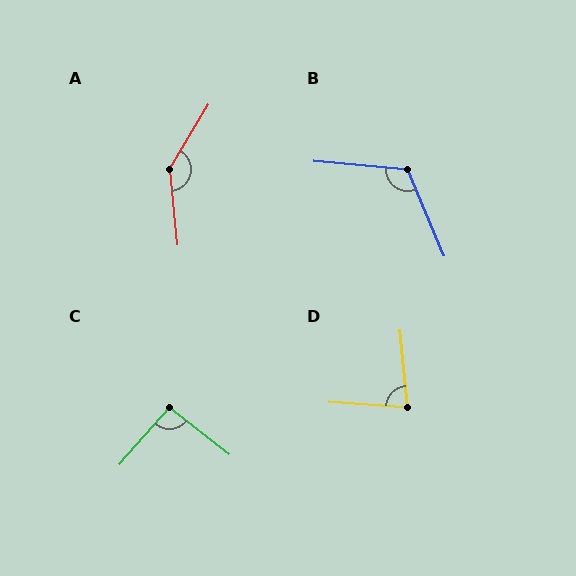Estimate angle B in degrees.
Approximately 118 degrees.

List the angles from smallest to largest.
D (81°), C (93°), B (118°), A (143°).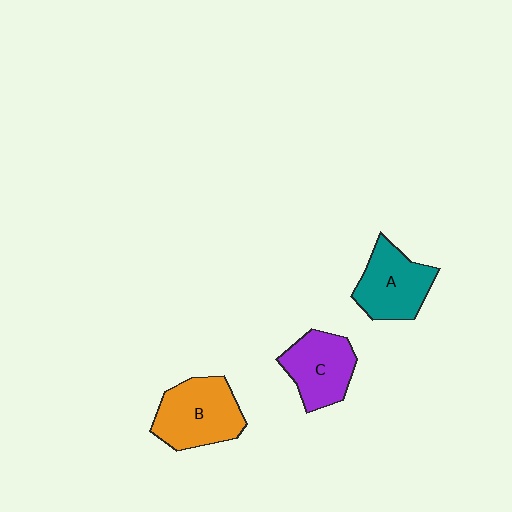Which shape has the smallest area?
Shape C (purple).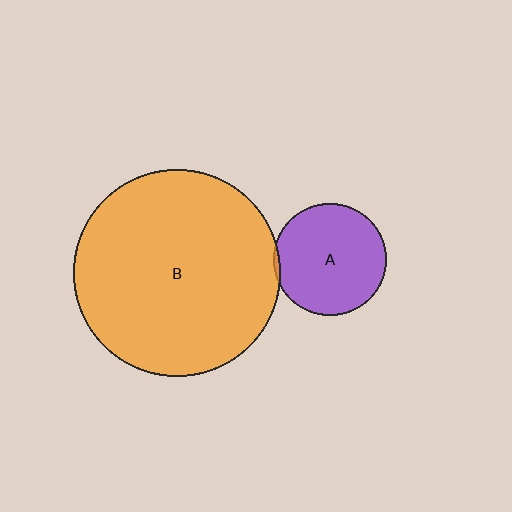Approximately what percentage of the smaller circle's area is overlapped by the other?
Approximately 5%.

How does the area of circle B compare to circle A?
Approximately 3.4 times.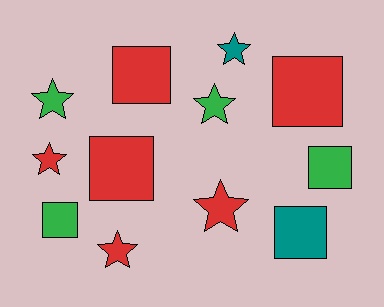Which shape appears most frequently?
Square, with 6 objects.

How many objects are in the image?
There are 12 objects.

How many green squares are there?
There are 2 green squares.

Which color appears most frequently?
Red, with 6 objects.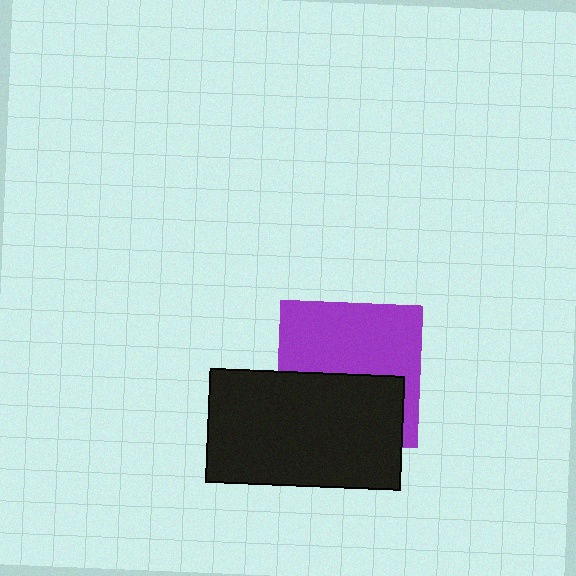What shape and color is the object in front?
The object in front is a black rectangle.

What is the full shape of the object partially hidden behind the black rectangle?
The partially hidden object is a purple square.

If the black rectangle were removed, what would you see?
You would see the complete purple square.